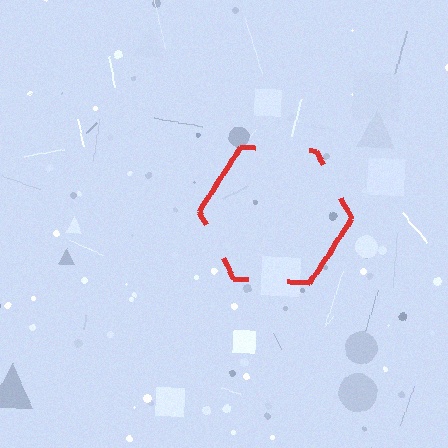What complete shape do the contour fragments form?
The contour fragments form a hexagon.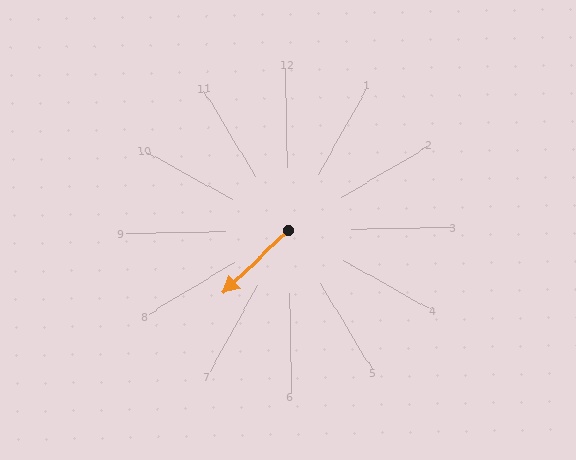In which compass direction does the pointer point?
Southwest.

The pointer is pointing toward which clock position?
Roughly 8 o'clock.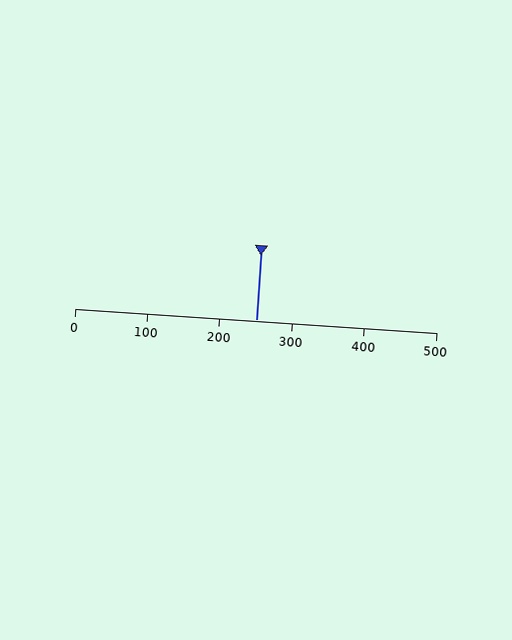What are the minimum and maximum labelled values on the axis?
The axis runs from 0 to 500.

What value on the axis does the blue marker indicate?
The marker indicates approximately 250.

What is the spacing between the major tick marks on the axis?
The major ticks are spaced 100 apart.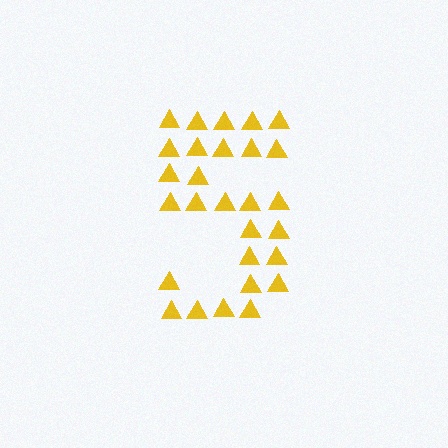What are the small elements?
The small elements are triangles.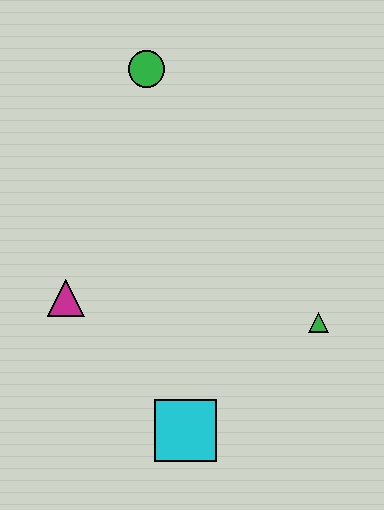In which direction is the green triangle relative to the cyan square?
The green triangle is to the right of the cyan square.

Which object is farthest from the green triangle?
The green circle is farthest from the green triangle.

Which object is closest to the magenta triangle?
The cyan square is closest to the magenta triangle.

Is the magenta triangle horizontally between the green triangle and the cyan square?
No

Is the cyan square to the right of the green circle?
Yes